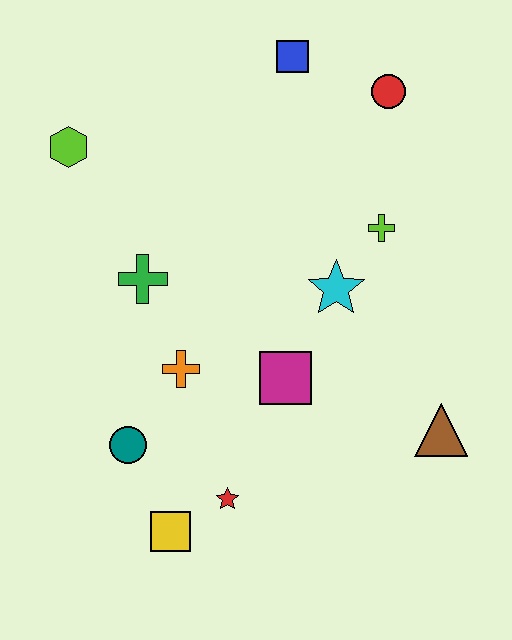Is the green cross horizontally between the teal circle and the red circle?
Yes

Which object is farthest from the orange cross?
The red circle is farthest from the orange cross.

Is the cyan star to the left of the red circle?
Yes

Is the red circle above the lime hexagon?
Yes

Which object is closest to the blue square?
The red circle is closest to the blue square.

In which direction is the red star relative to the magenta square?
The red star is below the magenta square.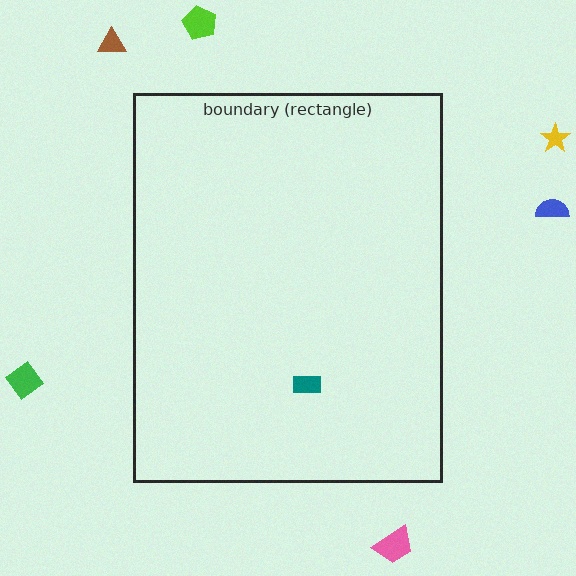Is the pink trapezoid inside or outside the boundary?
Outside.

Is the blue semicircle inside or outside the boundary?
Outside.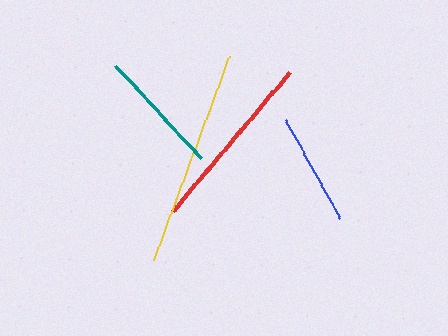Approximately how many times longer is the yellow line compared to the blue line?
The yellow line is approximately 1.9 times the length of the blue line.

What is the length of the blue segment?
The blue segment is approximately 113 pixels long.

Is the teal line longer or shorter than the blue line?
The teal line is longer than the blue line.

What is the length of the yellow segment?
The yellow segment is approximately 217 pixels long.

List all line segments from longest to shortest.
From longest to shortest: yellow, red, teal, blue.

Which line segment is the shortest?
The blue line is the shortest at approximately 113 pixels.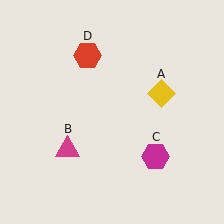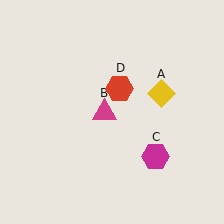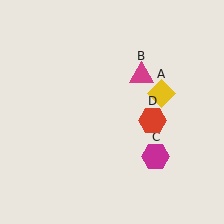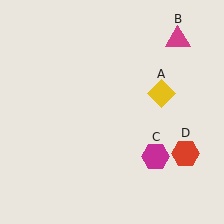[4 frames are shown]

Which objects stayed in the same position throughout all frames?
Yellow diamond (object A) and magenta hexagon (object C) remained stationary.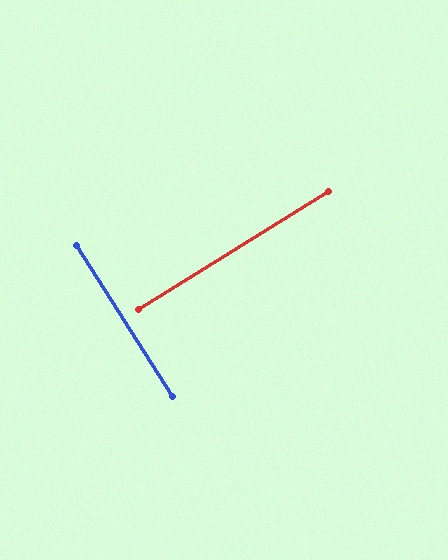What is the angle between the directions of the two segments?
Approximately 90 degrees.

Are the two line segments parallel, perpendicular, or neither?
Perpendicular — they meet at approximately 90°.